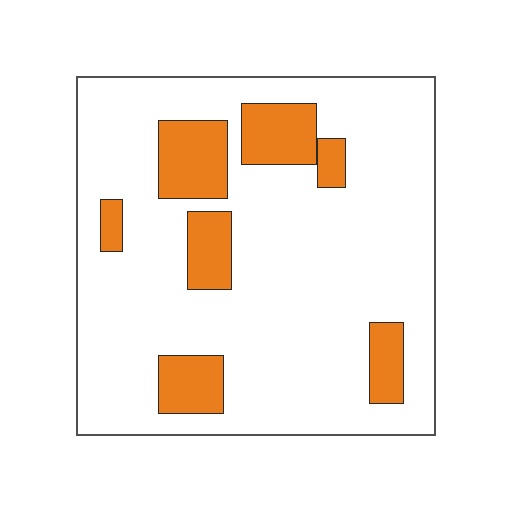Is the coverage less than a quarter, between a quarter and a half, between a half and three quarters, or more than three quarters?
Less than a quarter.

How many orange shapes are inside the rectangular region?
7.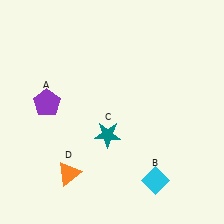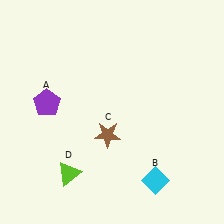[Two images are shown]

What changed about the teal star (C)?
In Image 1, C is teal. In Image 2, it changed to brown.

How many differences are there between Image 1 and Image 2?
There are 2 differences between the two images.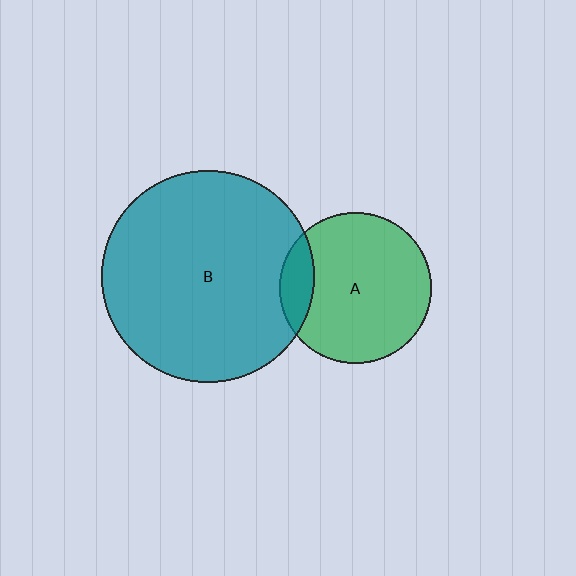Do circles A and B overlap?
Yes.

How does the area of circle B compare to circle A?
Approximately 2.0 times.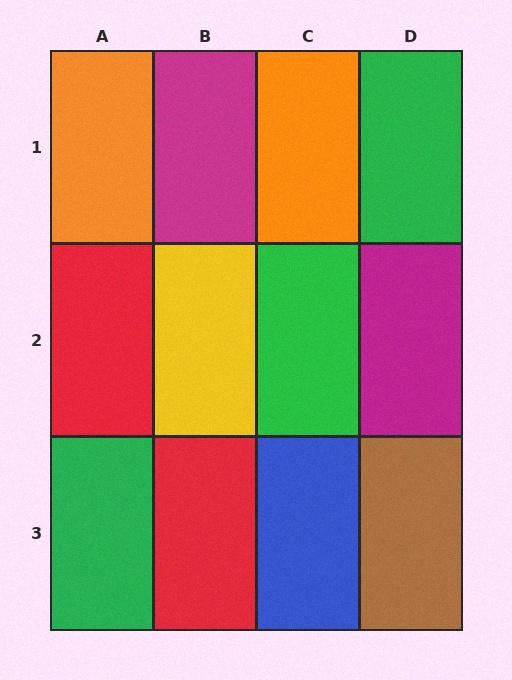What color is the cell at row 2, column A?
Red.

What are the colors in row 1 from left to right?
Orange, magenta, orange, green.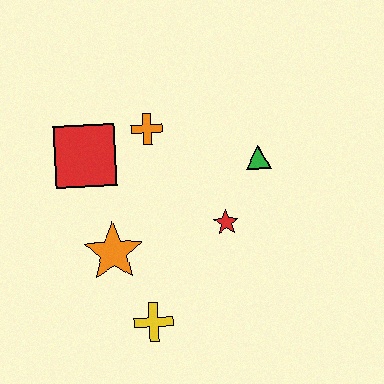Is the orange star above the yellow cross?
Yes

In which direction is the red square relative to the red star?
The red square is to the left of the red star.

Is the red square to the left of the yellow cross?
Yes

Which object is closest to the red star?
The green triangle is closest to the red star.